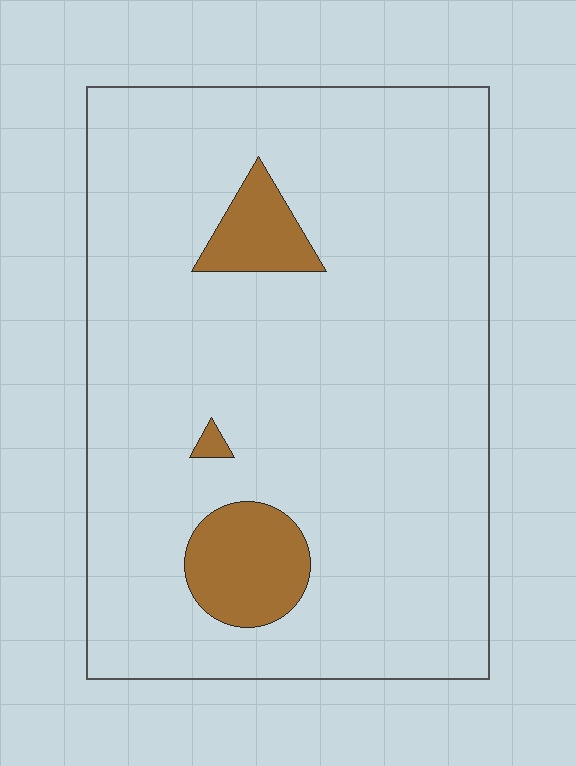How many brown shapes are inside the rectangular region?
3.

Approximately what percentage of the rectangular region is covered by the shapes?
Approximately 10%.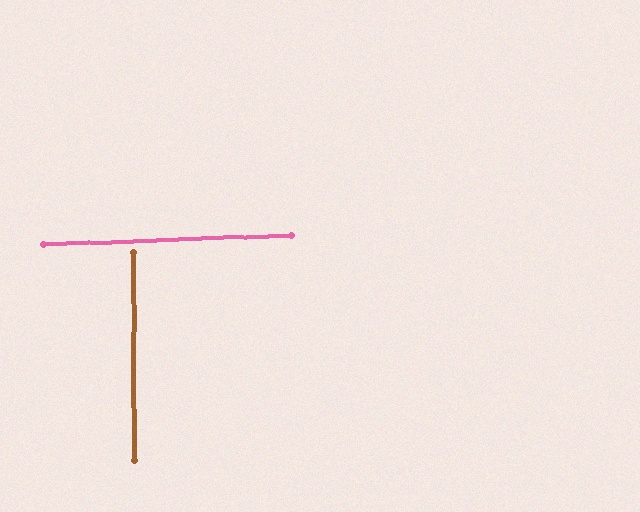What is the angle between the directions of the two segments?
Approximately 88 degrees.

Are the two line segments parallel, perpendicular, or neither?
Perpendicular — they meet at approximately 88°.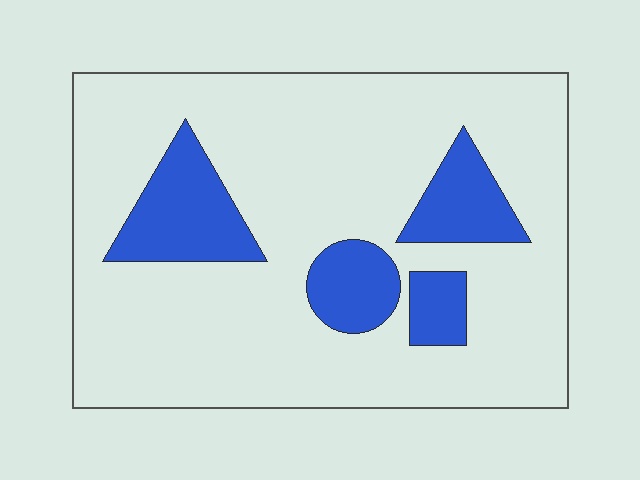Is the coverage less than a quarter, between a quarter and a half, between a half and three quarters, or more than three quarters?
Less than a quarter.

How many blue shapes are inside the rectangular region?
4.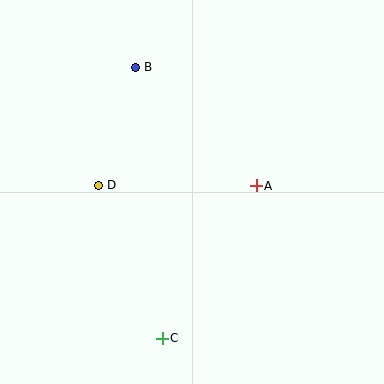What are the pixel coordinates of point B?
Point B is at (136, 67).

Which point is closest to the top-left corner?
Point B is closest to the top-left corner.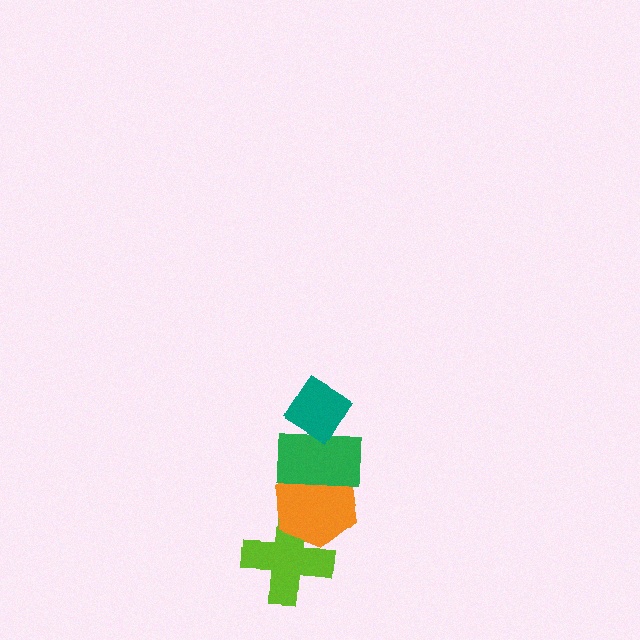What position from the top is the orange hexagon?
The orange hexagon is 3rd from the top.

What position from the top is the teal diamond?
The teal diamond is 1st from the top.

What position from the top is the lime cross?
The lime cross is 4th from the top.